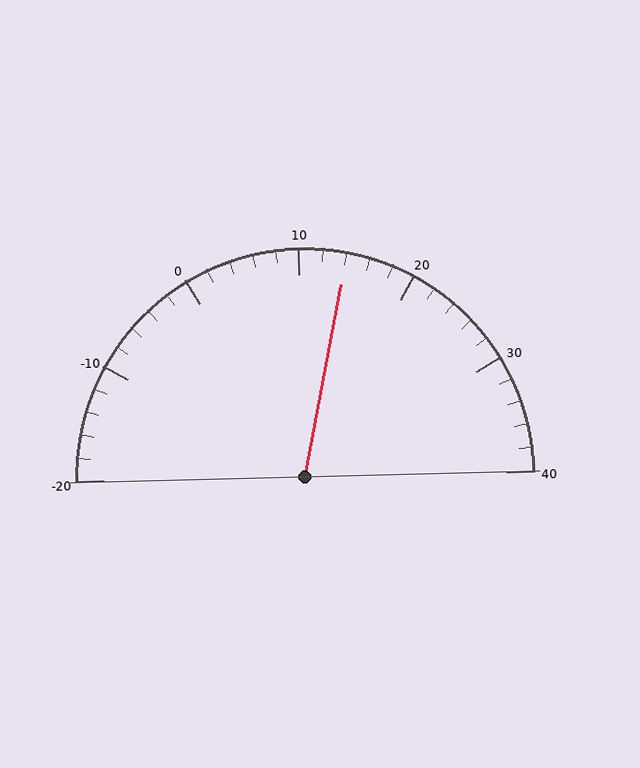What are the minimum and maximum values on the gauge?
The gauge ranges from -20 to 40.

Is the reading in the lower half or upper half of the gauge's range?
The reading is in the upper half of the range (-20 to 40).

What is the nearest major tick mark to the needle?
The nearest major tick mark is 10.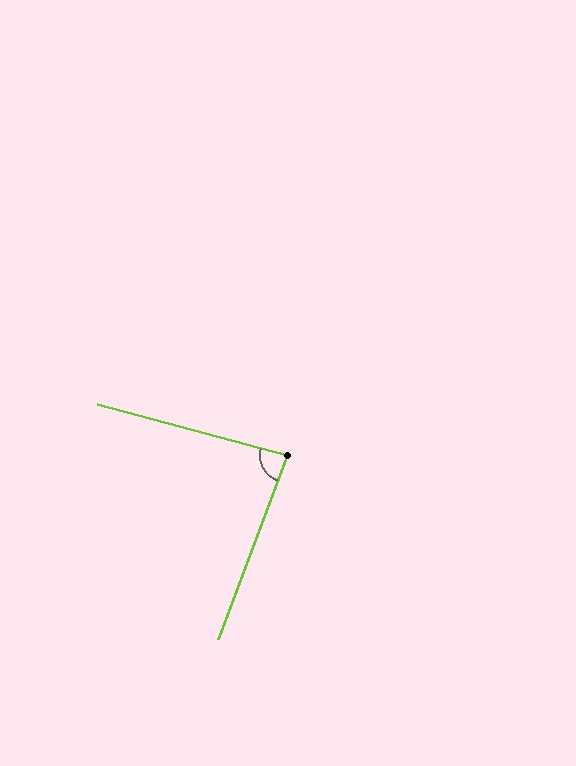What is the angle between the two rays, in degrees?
Approximately 85 degrees.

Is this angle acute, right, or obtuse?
It is acute.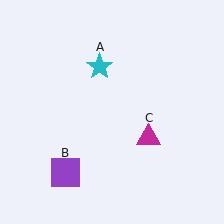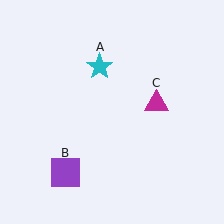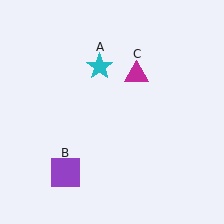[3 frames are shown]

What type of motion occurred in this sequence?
The magenta triangle (object C) rotated counterclockwise around the center of the scene.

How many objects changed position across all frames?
1 object changed position: magenta triangle (object C).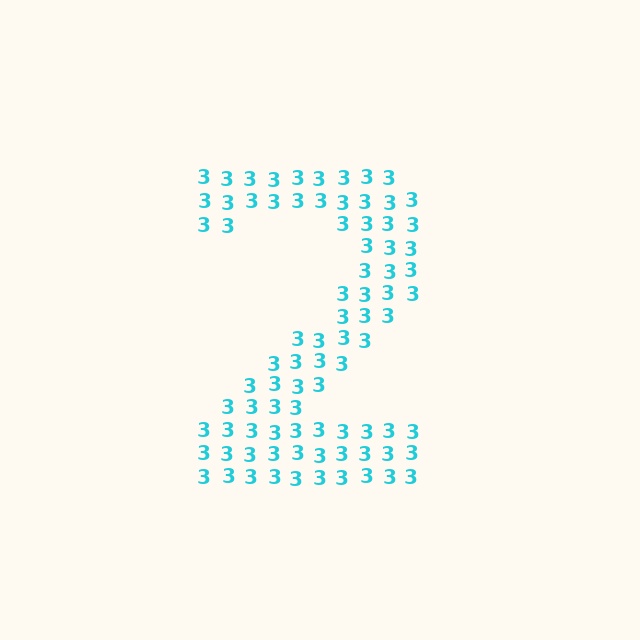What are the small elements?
The small elements are digit 3's.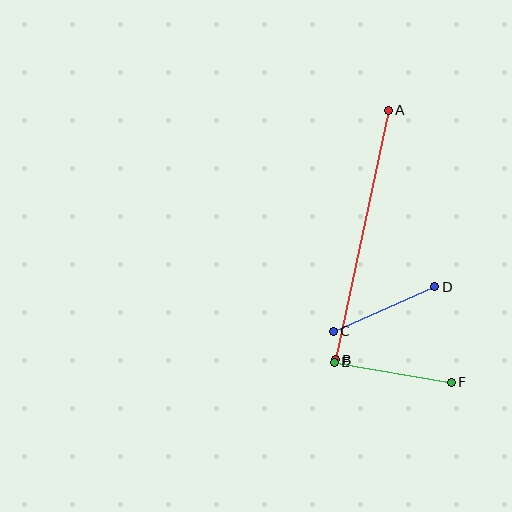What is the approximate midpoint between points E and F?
The midpoint is at approximately (393, 372) pixels.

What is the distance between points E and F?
The distance is approximately 119 pixels.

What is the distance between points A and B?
The distance is approximately 255 pixels.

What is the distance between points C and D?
The distance is approximately 111 pixels.